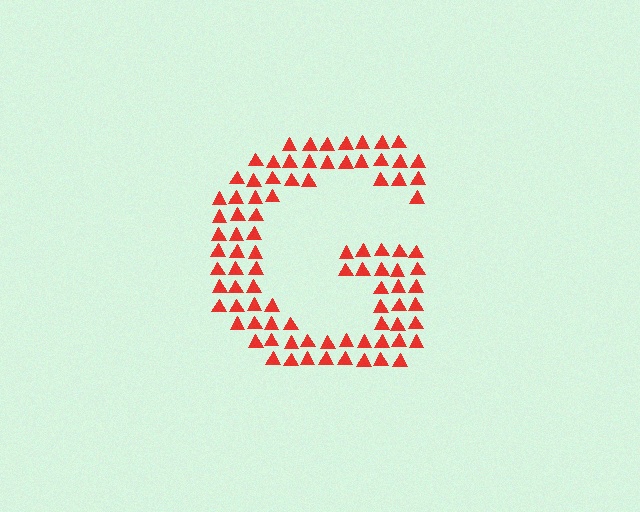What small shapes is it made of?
It is made of small triangles.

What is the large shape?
The large shape is the letter G.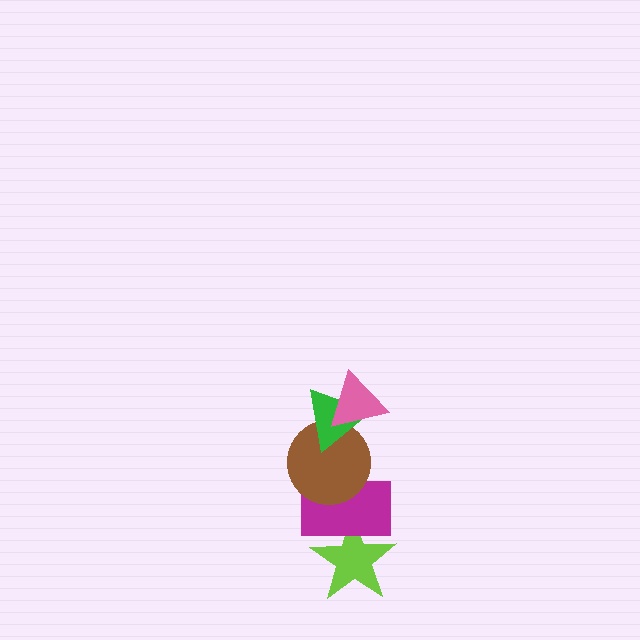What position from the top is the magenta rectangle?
The magenta rectangle is 4th from the top.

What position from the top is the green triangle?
The green triangle is 2nd from the top.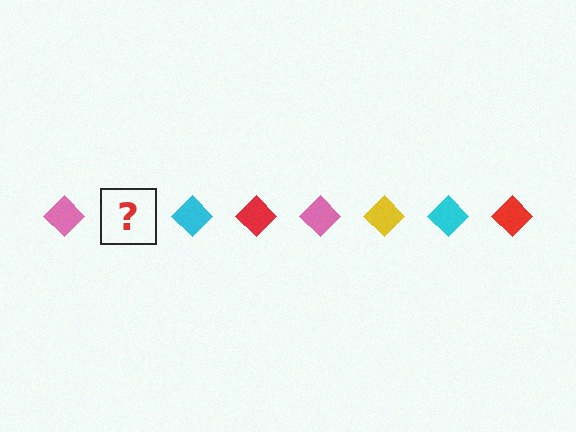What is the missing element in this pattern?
The missing element is a yellow diamond.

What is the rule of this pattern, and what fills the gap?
The rule is that the pattern cycles through pink, yellow, cyan, red diamonds. The gap should be filled with a yellow diamond.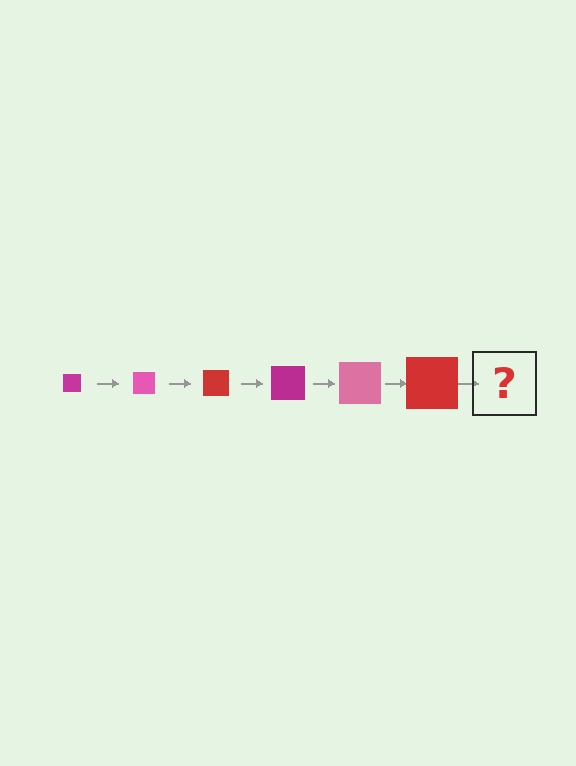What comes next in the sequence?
The next element should be a magenta square, larger than the previous one.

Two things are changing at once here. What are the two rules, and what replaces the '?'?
The two rules are that the square grows larger each step and the color cycles through magenta, pink, and red. The '?' should be a magenta square, larger than the previous one.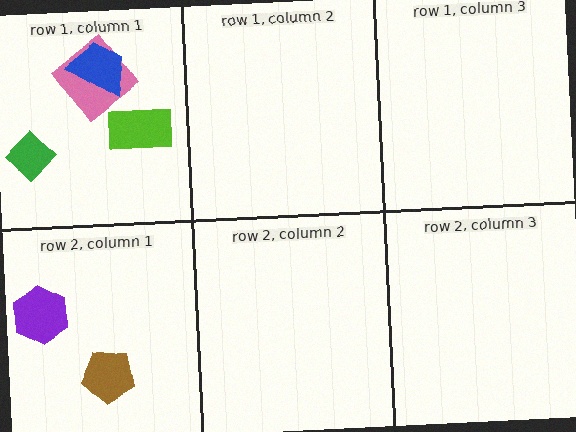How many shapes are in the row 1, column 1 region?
4.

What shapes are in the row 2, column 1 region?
The purple hexagon, the brown pentagon.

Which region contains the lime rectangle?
The row 1, column 1 region.